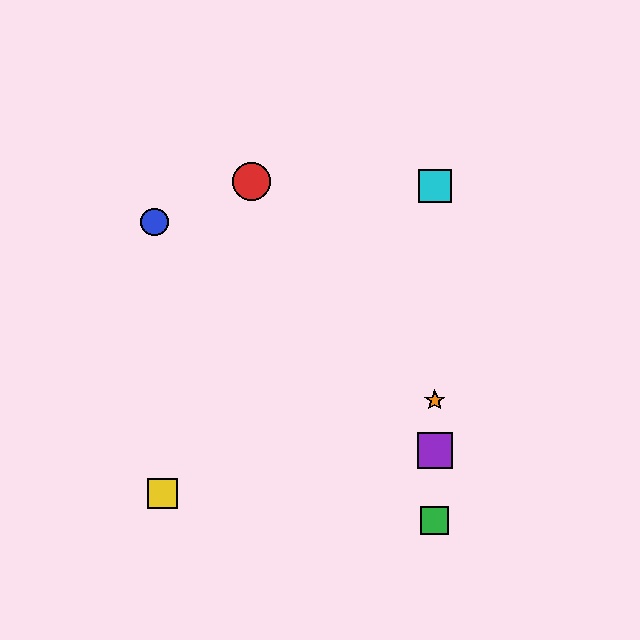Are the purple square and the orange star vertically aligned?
Yes, both are at x≈435.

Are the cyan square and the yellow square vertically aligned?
No, the cyan square is at x≈435 and the yellow square is at x≈163.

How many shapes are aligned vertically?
4 shapes (the green square, the purple square, the orange star, the cyan square) are aligned vertically.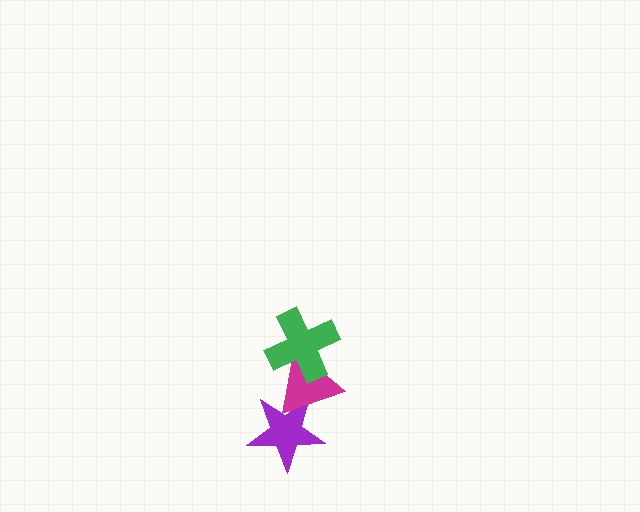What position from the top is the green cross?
The green cross is 1st from the top.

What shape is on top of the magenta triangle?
The green cross is on top of the magenta triangle.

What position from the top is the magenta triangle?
The magenta triangle is 2nd from the top.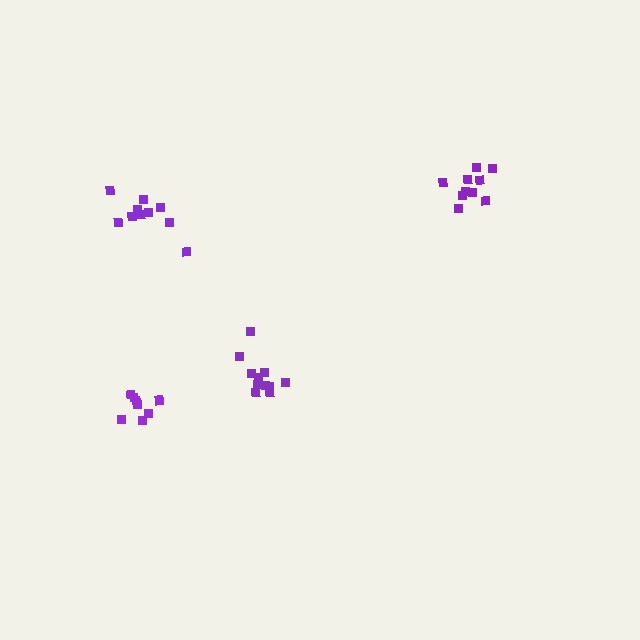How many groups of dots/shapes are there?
There are 4 groups.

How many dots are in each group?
Group 1: 10 dots, Group 2: 10 dots, Group 3: 12 dots, Group 4: 8 dots (40 total).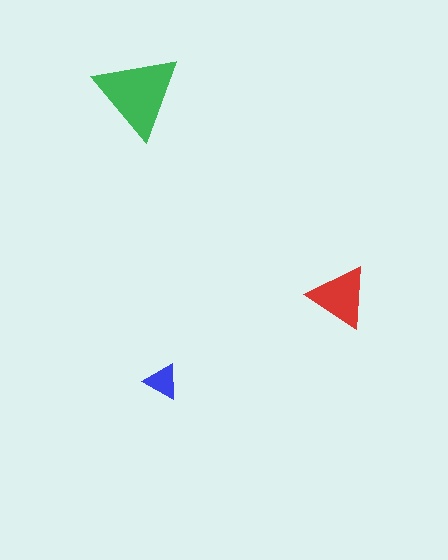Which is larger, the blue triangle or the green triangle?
The green one.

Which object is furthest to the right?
The red triangle is rightmost.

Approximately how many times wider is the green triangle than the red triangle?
About 1.5 times wider.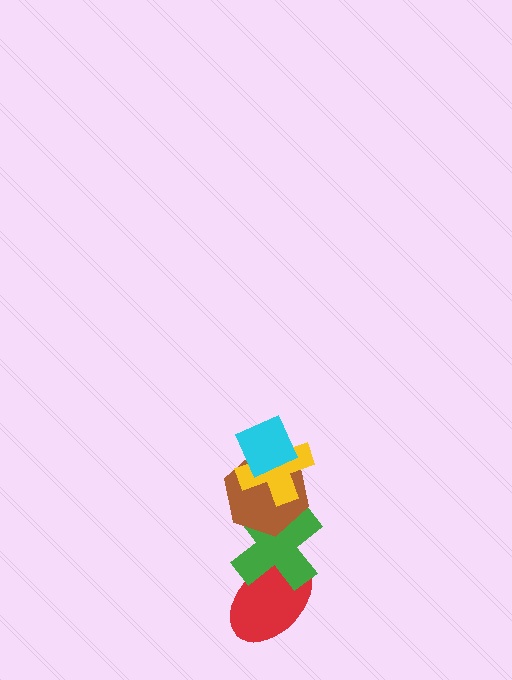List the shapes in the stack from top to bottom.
From top to bottom: the cyan diamond, the yellow cross, the brown hexagon, the green cross, the red ellipse.